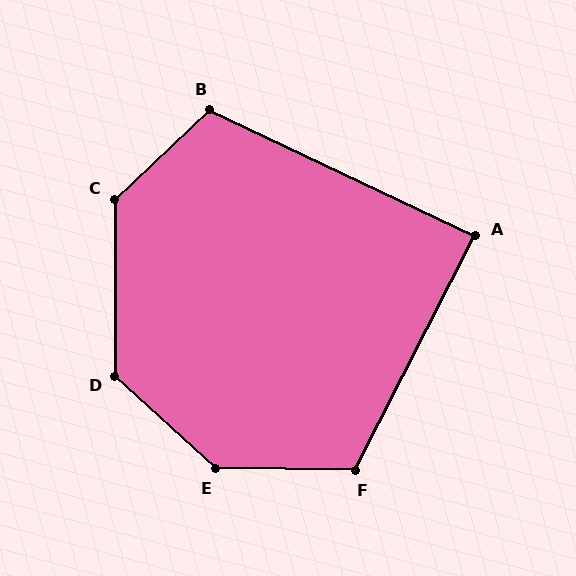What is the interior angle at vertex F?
Approximately 116 degrees (obtuse).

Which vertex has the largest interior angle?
E, at approximately 138 degrees.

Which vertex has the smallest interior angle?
A, at approximately 88 degrees.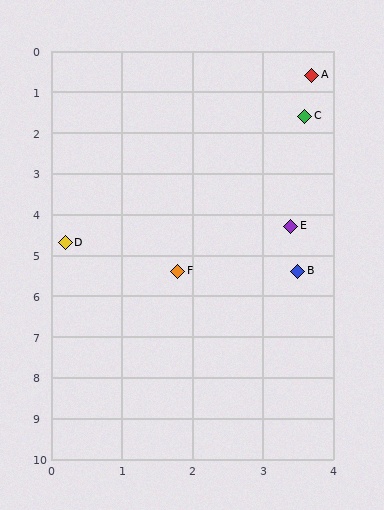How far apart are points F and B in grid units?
Points F and B are about 1.7 grid units apart.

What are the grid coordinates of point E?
Point E is at approximately (3.4, 4.3).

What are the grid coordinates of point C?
Point C is at approximately (3.6, 1.6).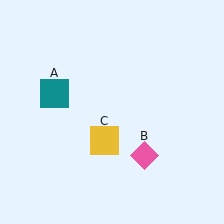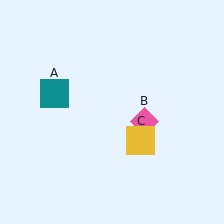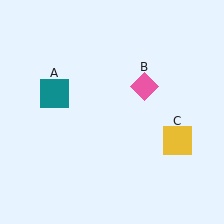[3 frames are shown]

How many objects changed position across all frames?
2 objects changed position: pink diamond (object B), yellow square (object C).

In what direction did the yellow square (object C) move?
The yellow square (object C) moved right.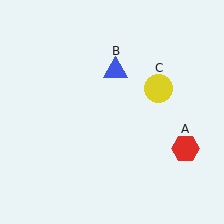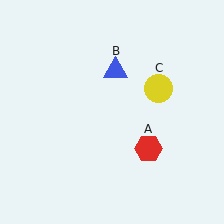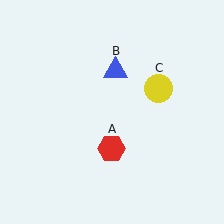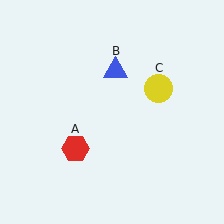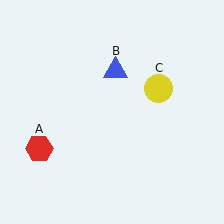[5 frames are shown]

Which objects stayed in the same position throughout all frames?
Blue triangle (object B) and yellow circle (object C) remained stationary.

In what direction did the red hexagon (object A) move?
The red hexagon (object A) moved left.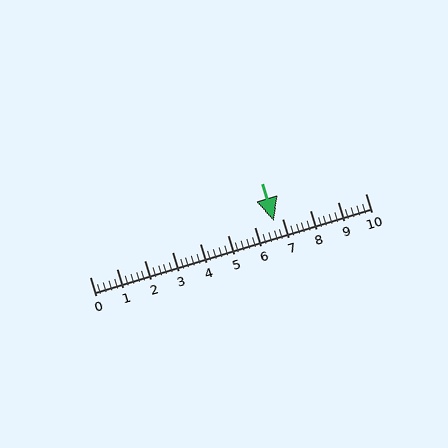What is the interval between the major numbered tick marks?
The major tick marks are spaced 1 units apart.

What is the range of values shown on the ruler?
The ruler shows values from 0 to 10.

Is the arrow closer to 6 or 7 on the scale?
The arrow is closer to 7.